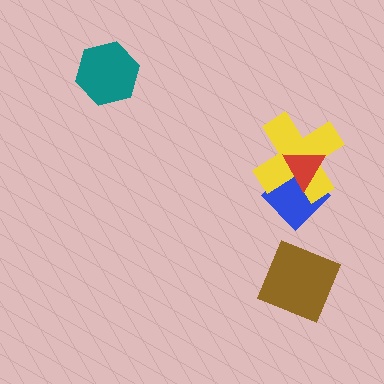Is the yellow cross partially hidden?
Yes, it is partially covered by another shape.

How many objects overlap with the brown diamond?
0 objects overlap with the brown diamond.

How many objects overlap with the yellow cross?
2 objects overlap with the yellow cross.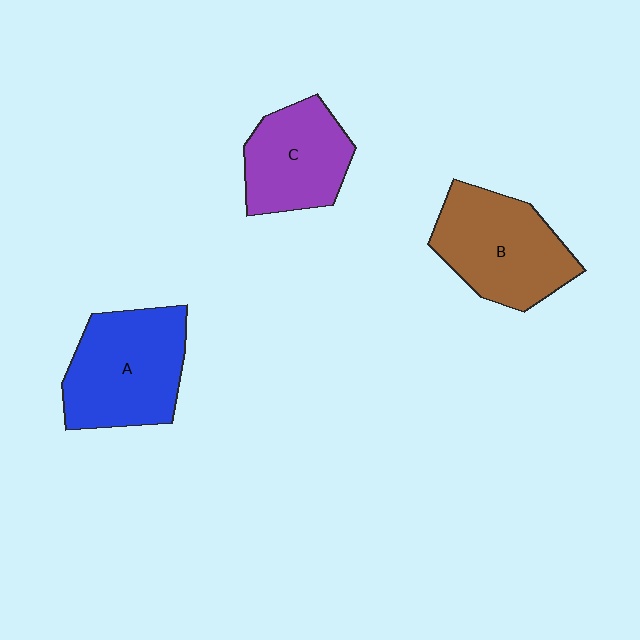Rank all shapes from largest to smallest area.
From largest to smallest: A (blue), B (brown), C (purple).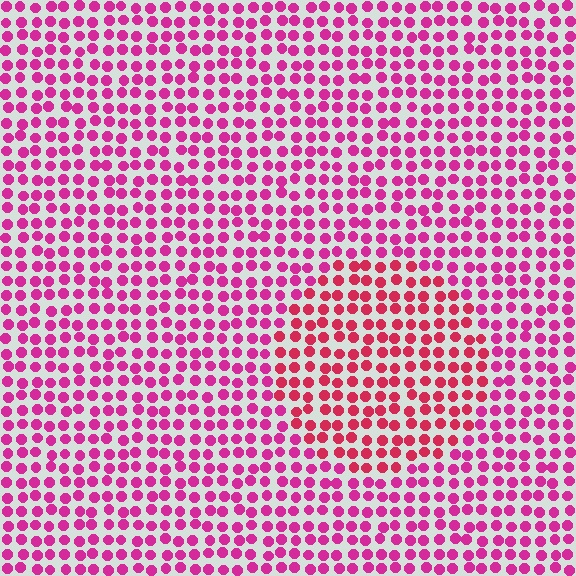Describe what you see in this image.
The image is filled with small magenta elements in a uniform arrangement. A circle-shaped region is visible where the elements are tinted to a slightly different hue, forming a subtle color boundary.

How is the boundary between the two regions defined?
The boundary is defined purely by a slight shift in hue (about 24 degrees). Spacing, size, and orientation are identical on both sides.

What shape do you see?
I see a circle.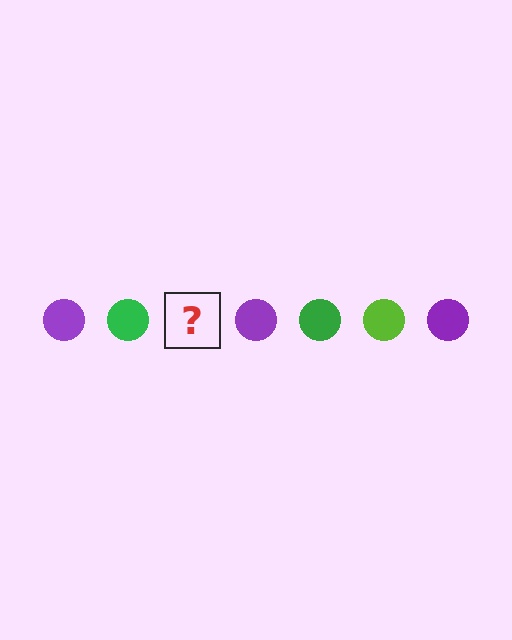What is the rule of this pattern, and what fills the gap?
The rule is that the pattern cycles through purple, green, lime circles. The gap should be filled with a lime circle.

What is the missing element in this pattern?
The missing element is a lime circle.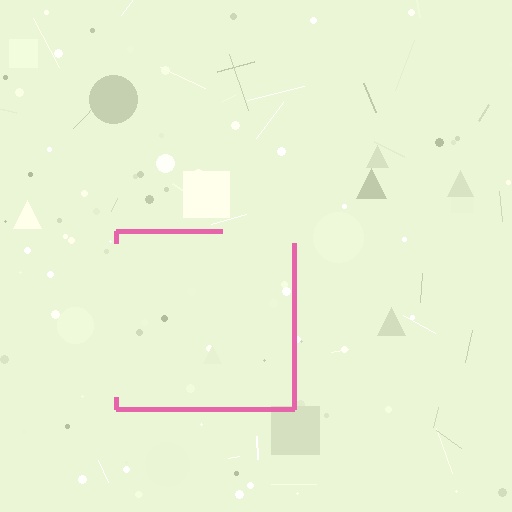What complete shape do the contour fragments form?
The contour fragments form a square.